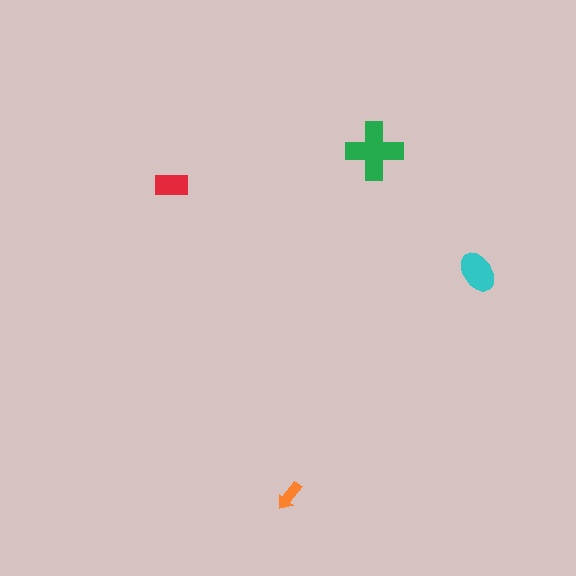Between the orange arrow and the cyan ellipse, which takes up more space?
The cyan ellipse.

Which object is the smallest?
The orange arrow.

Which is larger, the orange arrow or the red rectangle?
The red rectangle.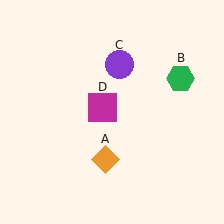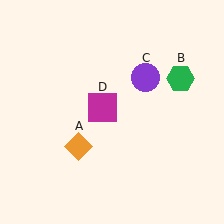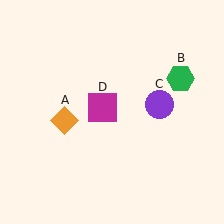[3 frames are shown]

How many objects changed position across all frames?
2 objects changed position: orange diamond (object A), purple circle (object C).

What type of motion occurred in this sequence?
The orange diamond (object A), purple circle (object C) rotated clockwise around the center of the scene.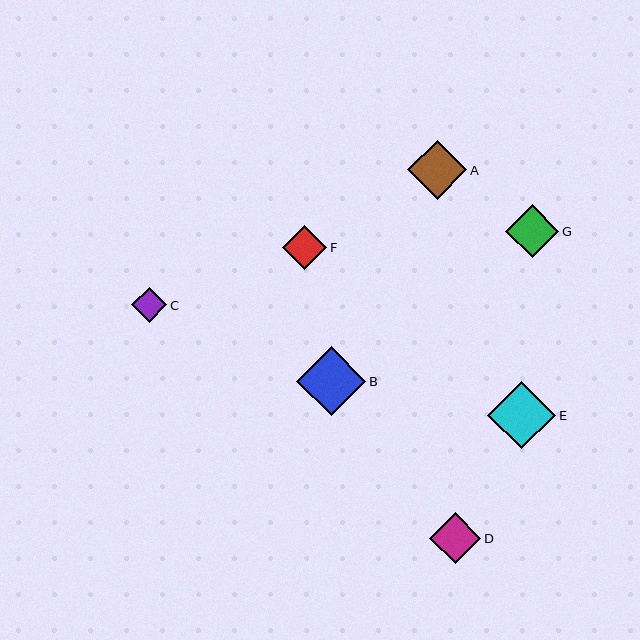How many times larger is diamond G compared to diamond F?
Diamond G is approximately 1.2 times the size of diamond F.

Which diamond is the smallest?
Diamond C is the smallest with a size of approximately 35 pixels.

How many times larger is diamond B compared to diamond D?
Diamond B is approximately 1.3 times the size of diamond D.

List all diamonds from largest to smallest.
From largest to smallest: B, E, A, G, D, F, C.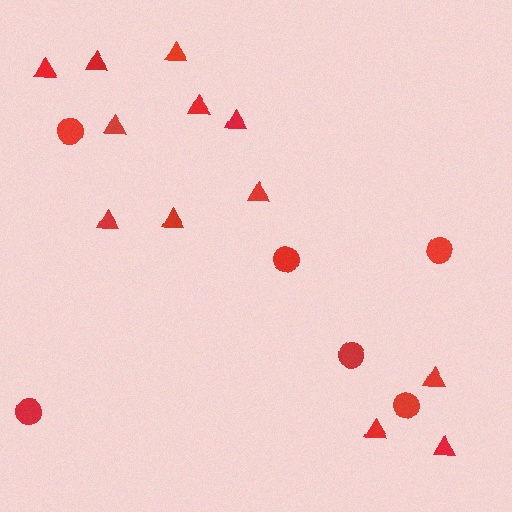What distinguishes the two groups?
There are 2 groups: one group of circles (6) and one group of triangles (12).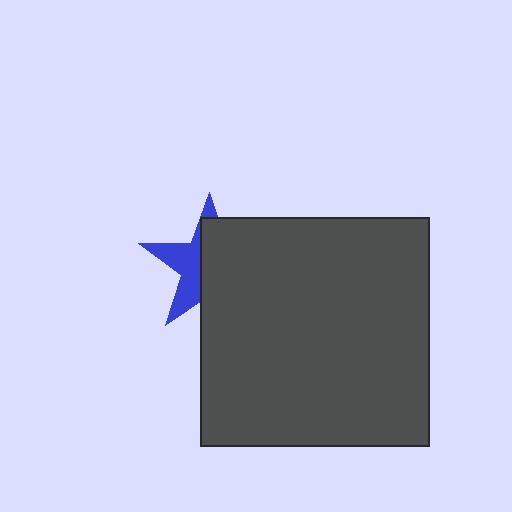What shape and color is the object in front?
The object in front is a dark gray square.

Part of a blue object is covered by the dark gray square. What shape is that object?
It is a star.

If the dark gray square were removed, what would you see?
You would see the complete blue star.